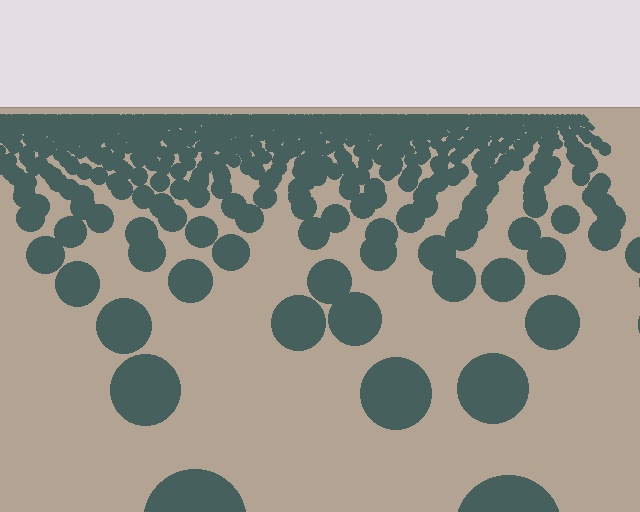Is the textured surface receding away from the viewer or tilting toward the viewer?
The surface is receding away from the viewer. Texture elements get smaller and denser toward the top.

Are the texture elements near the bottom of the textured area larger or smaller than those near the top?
Larger. Near the bottom, elements are closer to the viewer and appear at a bigger on-screen size.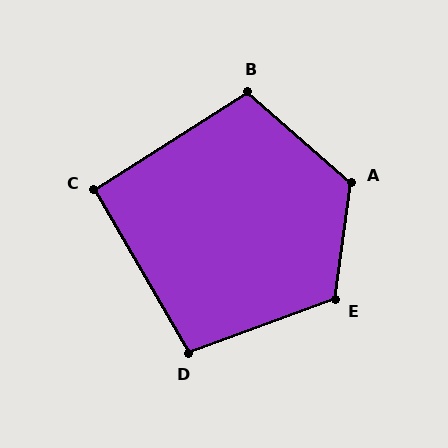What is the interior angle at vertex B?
Approximately 106 degrees (obtuse).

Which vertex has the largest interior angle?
A, at approximately 123 degrees.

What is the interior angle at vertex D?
Approximately 100 degrees (obtuse).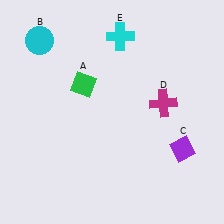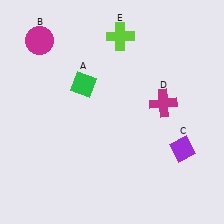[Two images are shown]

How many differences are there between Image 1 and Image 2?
There are 2 differences between the two images.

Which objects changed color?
B changed from cyan to magenta. E changed from cyan to lime.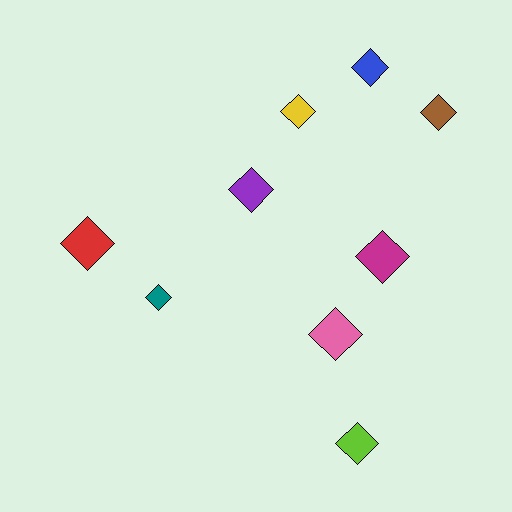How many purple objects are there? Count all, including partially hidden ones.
There is 1 purple object.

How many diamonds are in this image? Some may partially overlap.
There are 9 diamonds.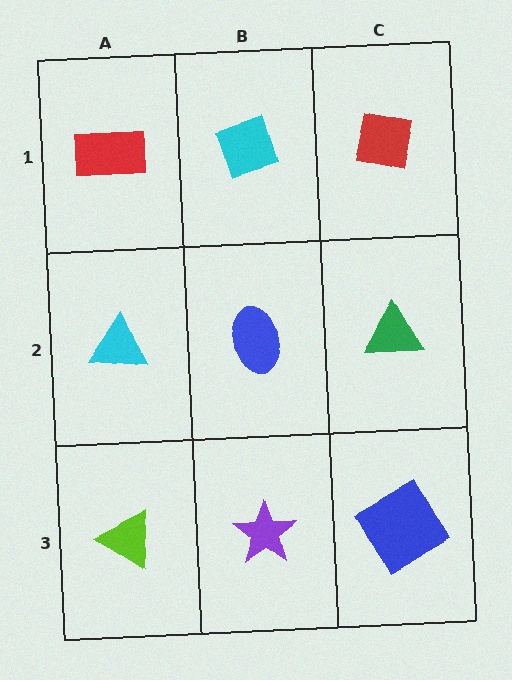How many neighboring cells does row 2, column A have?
3.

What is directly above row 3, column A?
A cyan triangle.